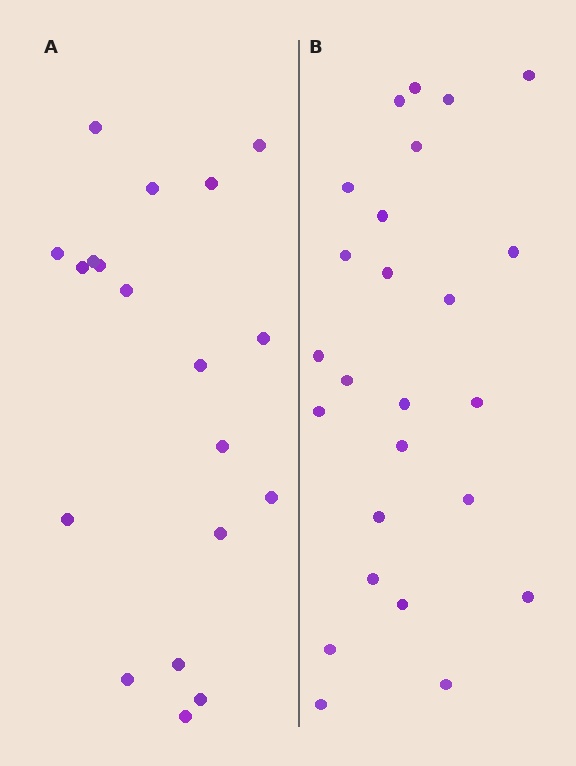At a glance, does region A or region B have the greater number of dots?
Region B (the right region) has more dots.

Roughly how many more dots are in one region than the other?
Region B has about 6 more dots than region A.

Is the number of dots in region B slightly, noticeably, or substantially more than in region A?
Region B has noticeably more, but not dramatically so. The ratio is roughly 1.3 to 1.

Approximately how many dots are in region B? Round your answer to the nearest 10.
About 20 dots. (The exact count is 25, which rounds to 20.)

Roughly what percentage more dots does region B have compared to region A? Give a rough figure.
About 30% more.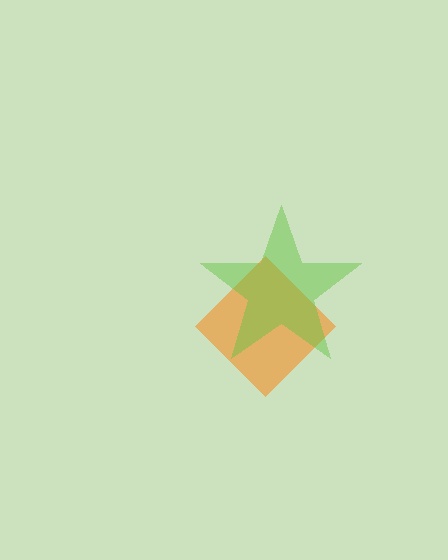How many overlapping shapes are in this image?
There are 2 overlapping shapes in the image.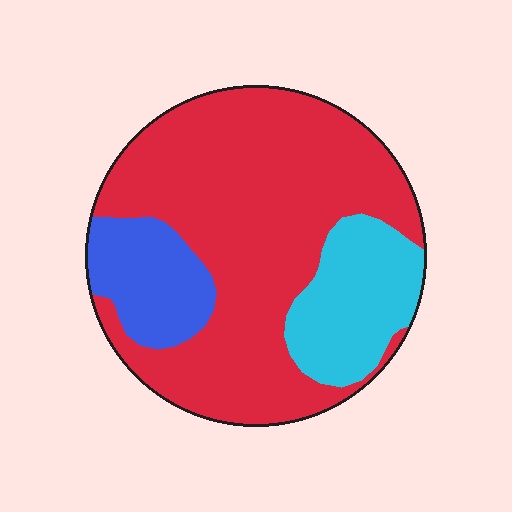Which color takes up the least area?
Blue, at roughly 15%.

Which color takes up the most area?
Red, at roughly 70%.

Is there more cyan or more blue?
Cyan.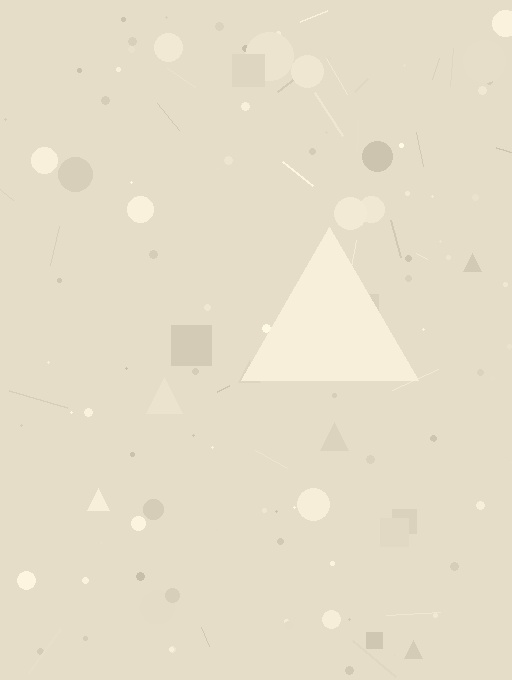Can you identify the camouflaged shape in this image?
The camouflaged shape is a triangle.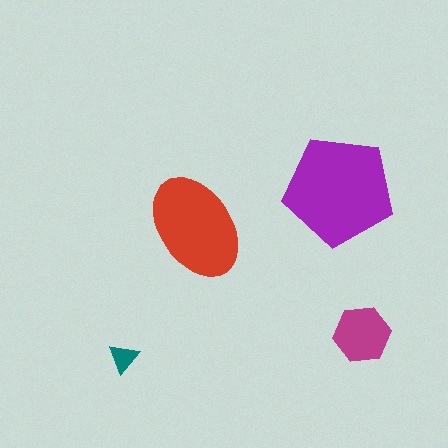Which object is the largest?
The purple pentagon.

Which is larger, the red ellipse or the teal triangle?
The red ellipse.